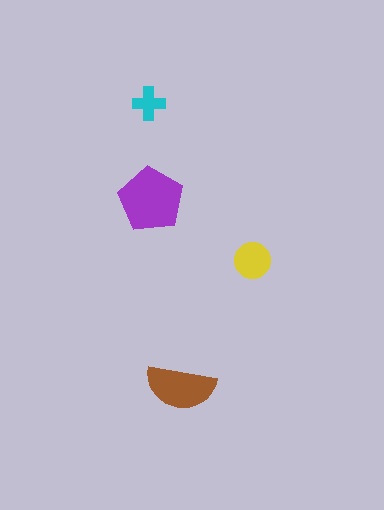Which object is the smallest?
The cyan cross.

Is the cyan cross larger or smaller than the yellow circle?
Smaller.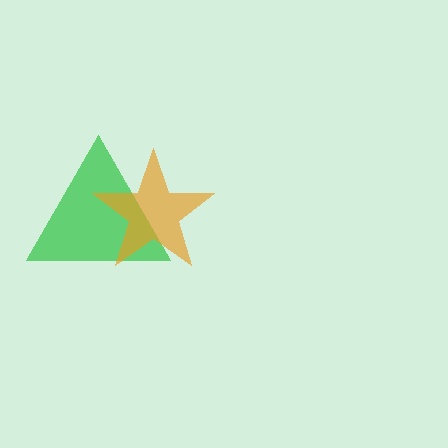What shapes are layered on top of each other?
The layered shapes are: a green triangle, an orange star.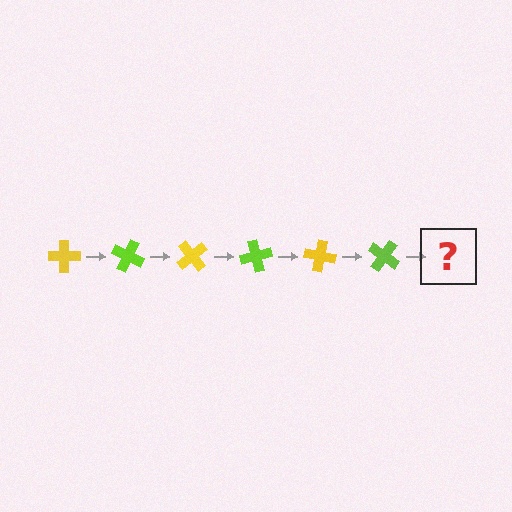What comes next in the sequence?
The next element should be a yellow cross, rotated 150 degrees from the start.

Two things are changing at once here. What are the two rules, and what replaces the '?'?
The two rules are that it rotates 25 degrees each step and the color cycles through yellow and lime. The '?' should be a yellow cross, rotated 150 degrees from the start.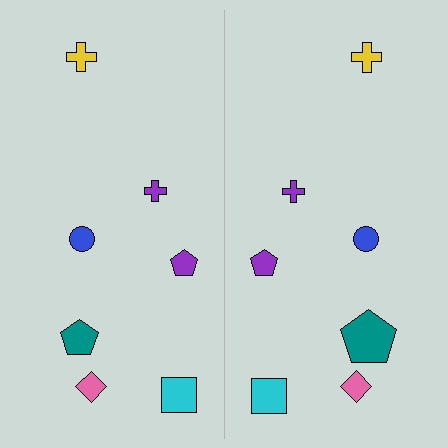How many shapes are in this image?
There are 14 shapes in this image.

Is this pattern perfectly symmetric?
No, the pattern is not perfectly symmetric. The teal pentagon on the right side has a different size than its mirror counterpart.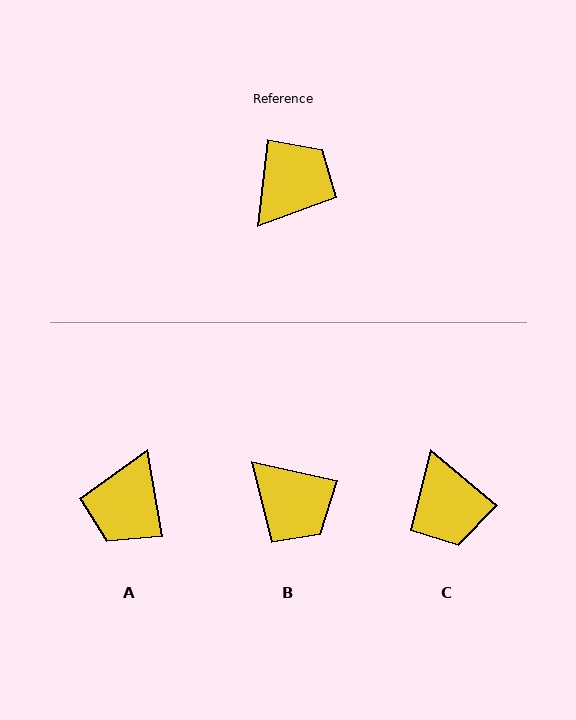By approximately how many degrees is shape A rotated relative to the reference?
Approximately 164 degrees clockwise.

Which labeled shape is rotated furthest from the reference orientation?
A, about 164 degrees away.